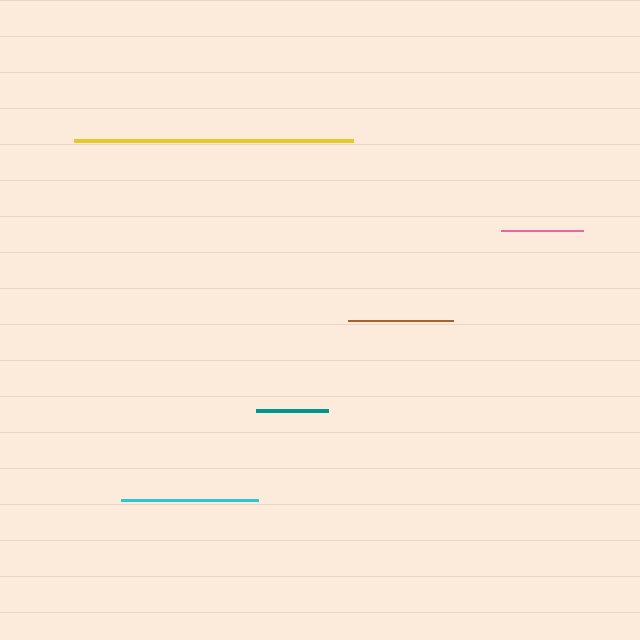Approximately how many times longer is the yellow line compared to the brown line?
The yellow line is approximately 2.6 times the length of the brown line.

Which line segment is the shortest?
The teal line is the shortest at approximately 71 pixels.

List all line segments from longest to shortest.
From longest to shortest: yellow, cyan, brown, pink, teal.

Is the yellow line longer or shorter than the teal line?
The yellow line is longer than the teal line.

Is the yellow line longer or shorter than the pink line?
The yellow line is longer than the pink line.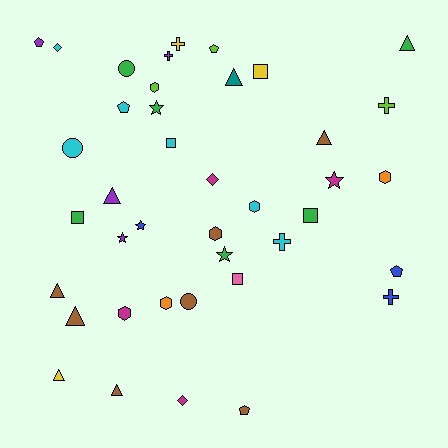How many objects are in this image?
There are 40 objects.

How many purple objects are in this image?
There are 4 purple objects.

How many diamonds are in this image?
There are 3 diamonds.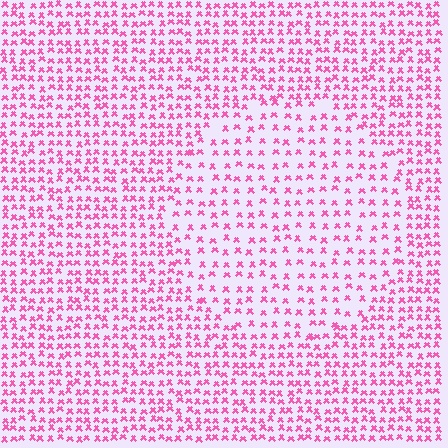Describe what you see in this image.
The image contains small pink elements arranged at two different densities. A circle-shaped region is visible where the elements are less densely packed than the surrounding area.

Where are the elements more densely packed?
The elements are more densely packed outside the circle boundary.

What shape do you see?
I see a circle.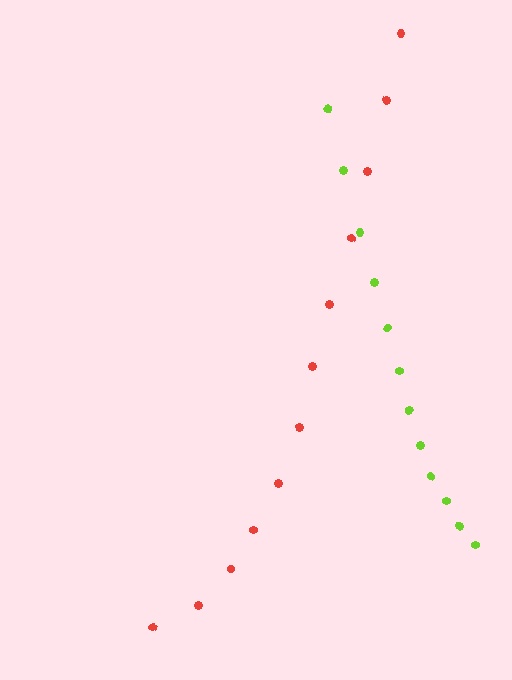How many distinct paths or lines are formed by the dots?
There are 2 distinct paths.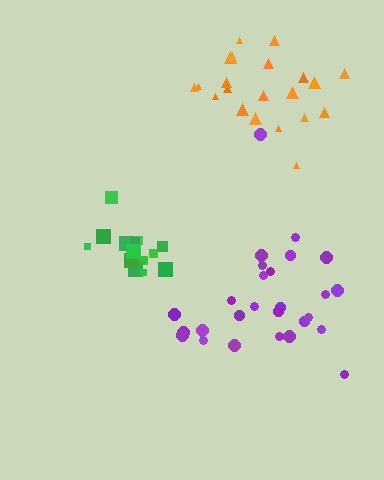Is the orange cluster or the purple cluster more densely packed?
Purple.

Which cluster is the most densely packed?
Green.